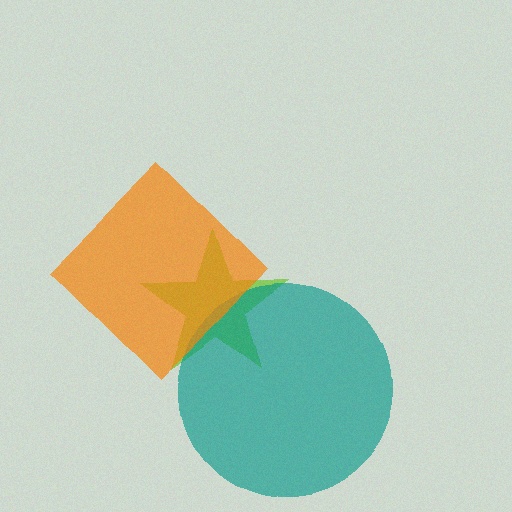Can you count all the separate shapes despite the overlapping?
Yes, there are 3 separate shapes.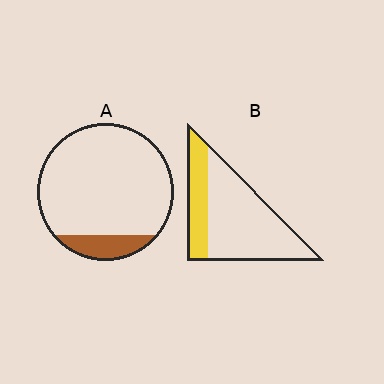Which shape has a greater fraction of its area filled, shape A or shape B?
Shape B.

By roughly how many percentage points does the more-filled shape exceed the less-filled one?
By roughly 15 percentage points (B over A).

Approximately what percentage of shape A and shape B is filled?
A is approximately 15% and B is approximately 30%.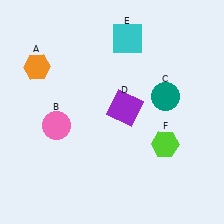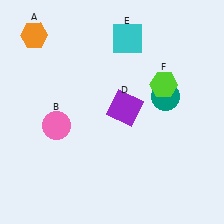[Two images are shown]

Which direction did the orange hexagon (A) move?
The orange hexagon (A) moved up.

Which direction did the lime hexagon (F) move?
The lime hexagon (F) moved up.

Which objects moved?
The objects that moved are: the orange hexagon (A), the lime hexagon (F).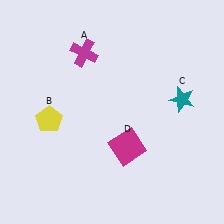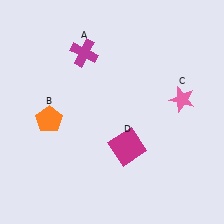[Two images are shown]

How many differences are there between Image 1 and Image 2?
There are 2 differences between the two images.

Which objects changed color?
B changed from yellow to orange. C changed from teal to pink.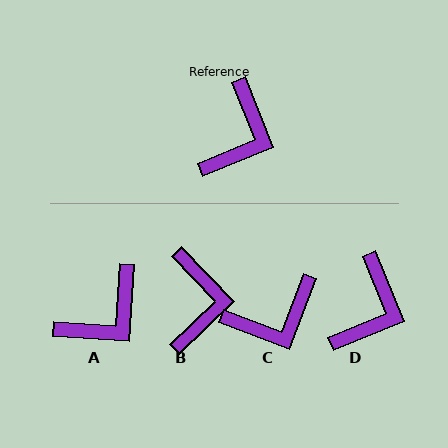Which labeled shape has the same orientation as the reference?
D.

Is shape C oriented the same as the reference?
No, it is off by about 43 degrees.